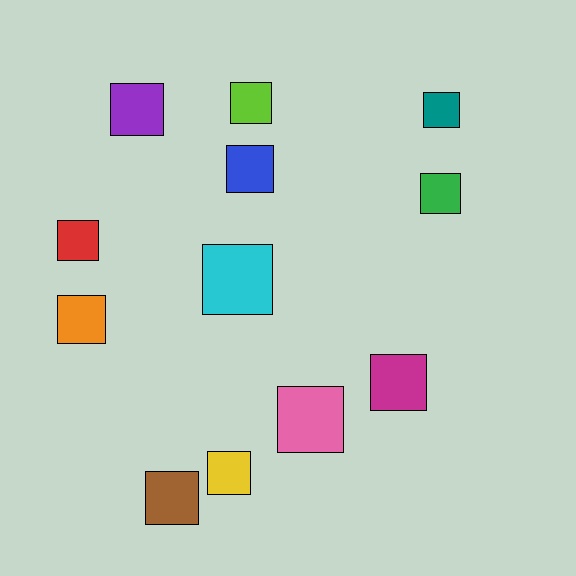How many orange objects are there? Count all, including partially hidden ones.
There is 1 orange object.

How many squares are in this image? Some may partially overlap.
There are 12 squares.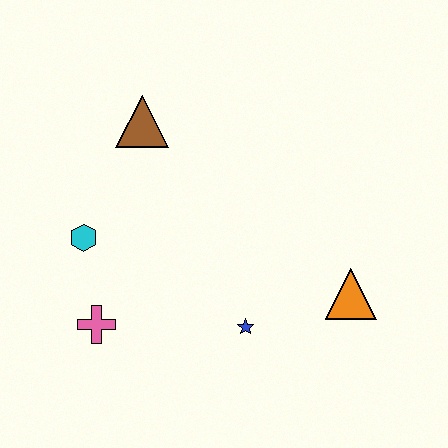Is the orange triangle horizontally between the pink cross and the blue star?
No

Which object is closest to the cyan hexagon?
The pink cross is closest to the cyan hexagon.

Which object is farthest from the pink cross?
The orange triangle is farthest from the pink cross.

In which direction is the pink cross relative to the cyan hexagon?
The pink cross is below the cyan hexagon.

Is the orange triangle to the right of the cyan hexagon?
Yes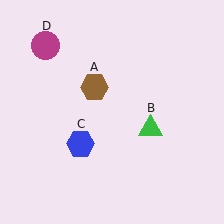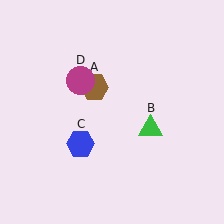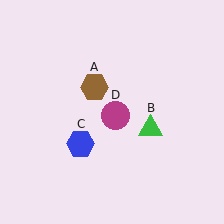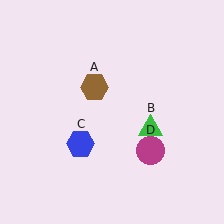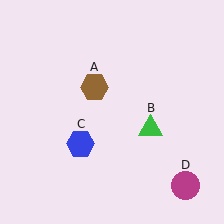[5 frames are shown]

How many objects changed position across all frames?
1 object changed position: magenta circle (object D).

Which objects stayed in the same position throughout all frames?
Brown hexagon (object A) and green triangle (object B) and blue hexagon (object C) remained stationary.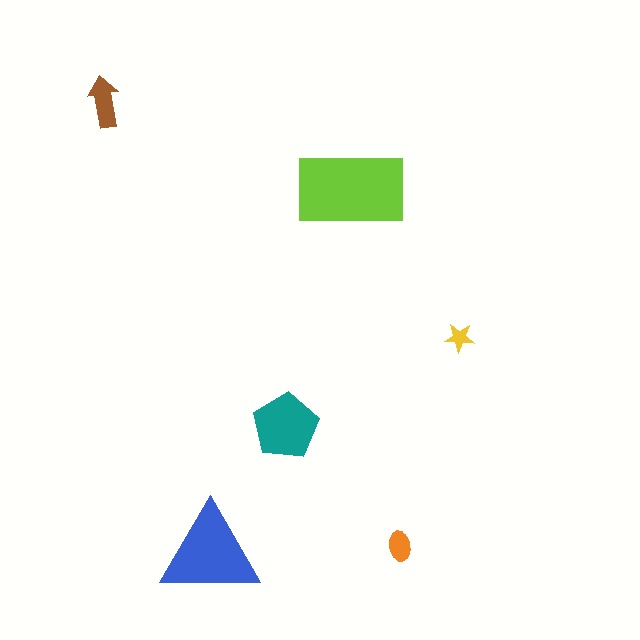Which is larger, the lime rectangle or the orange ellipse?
The lime rectangle.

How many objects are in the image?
There are 6 objects in the image.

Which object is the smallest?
The yellow star.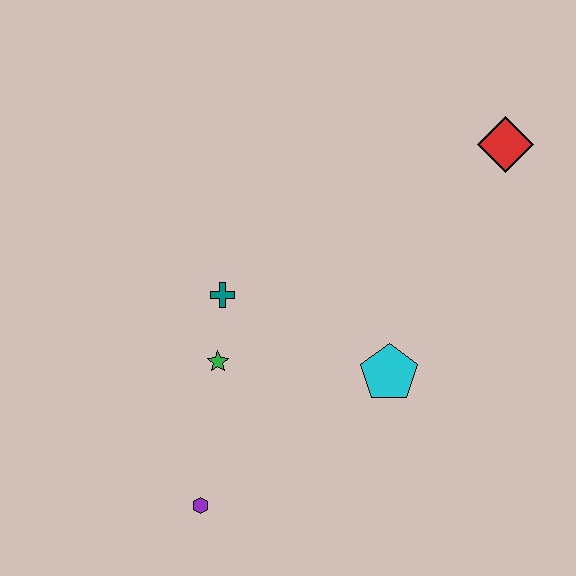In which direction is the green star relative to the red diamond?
The green star is to the left of the red diamond.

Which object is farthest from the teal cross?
The red diamond is farthest from the teal cross.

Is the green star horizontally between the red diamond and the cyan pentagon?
No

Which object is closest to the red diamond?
The cyan pentagon is closest to the red diamond.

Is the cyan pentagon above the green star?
No